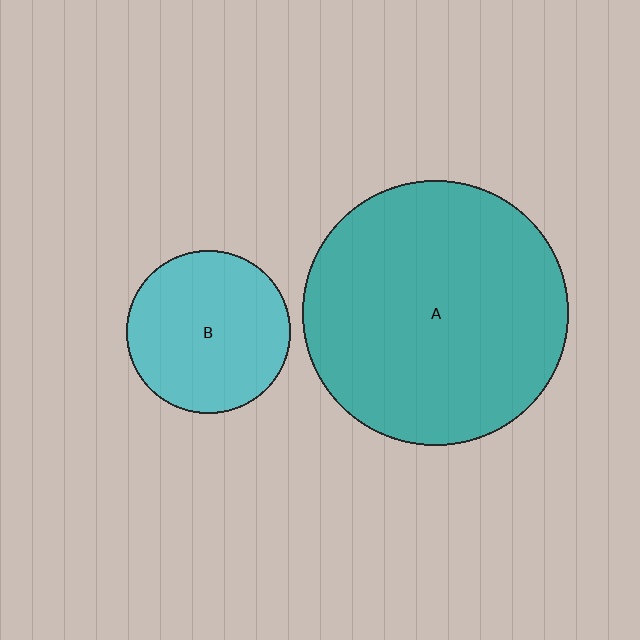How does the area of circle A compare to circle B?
Approximately 2.6 times.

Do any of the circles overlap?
No, none of the circles overlap.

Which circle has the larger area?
Circle A (teal).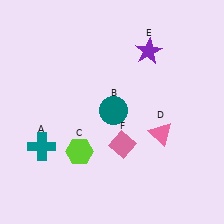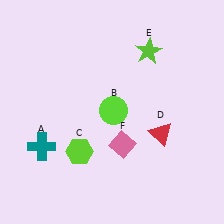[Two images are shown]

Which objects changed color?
B changed from teal to lime. D changed from pink to red. E changed from purple to lime.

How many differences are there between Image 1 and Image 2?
There are 3 differences between the two images.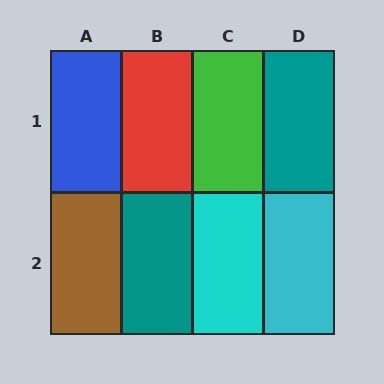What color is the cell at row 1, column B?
Red.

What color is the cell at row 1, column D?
Teal.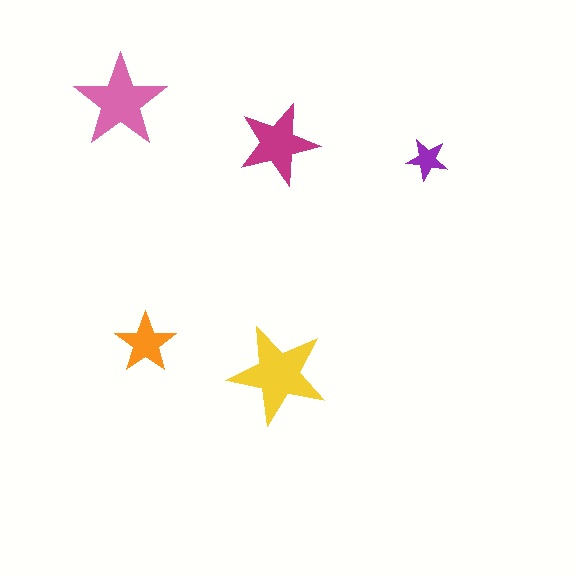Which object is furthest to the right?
The purple star is rightmost.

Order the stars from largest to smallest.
the yellow one, the pink one, the magenta one, the orange one, the purple one.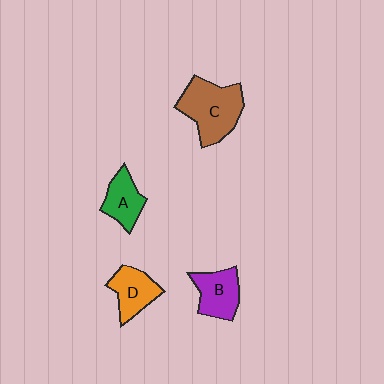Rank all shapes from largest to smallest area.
From largest to smallest: C (brown), B (purple), D (orange), A (green).